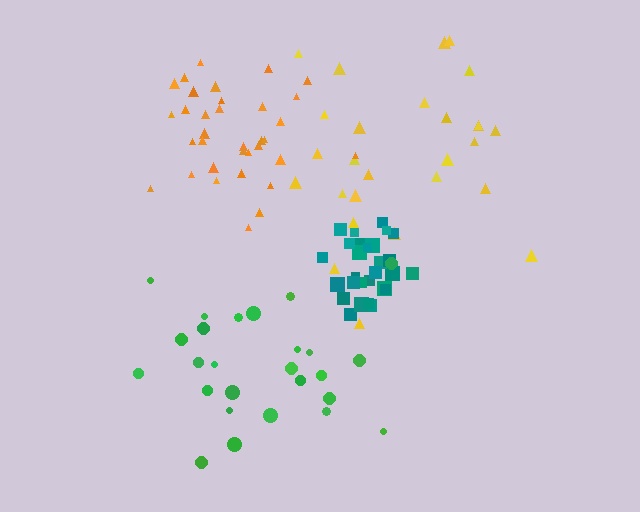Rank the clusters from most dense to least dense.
teal, orange, green, yellow.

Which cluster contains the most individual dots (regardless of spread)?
Orange (34).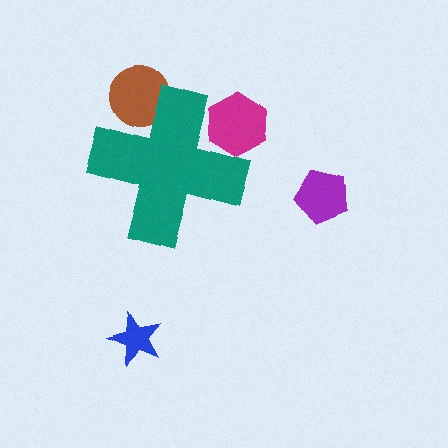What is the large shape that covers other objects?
A teal cross.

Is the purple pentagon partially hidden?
No, the purple pentagon is fully visible.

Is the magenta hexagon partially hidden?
Yes, the magenta hexagon is partially hidden behind the teal cross.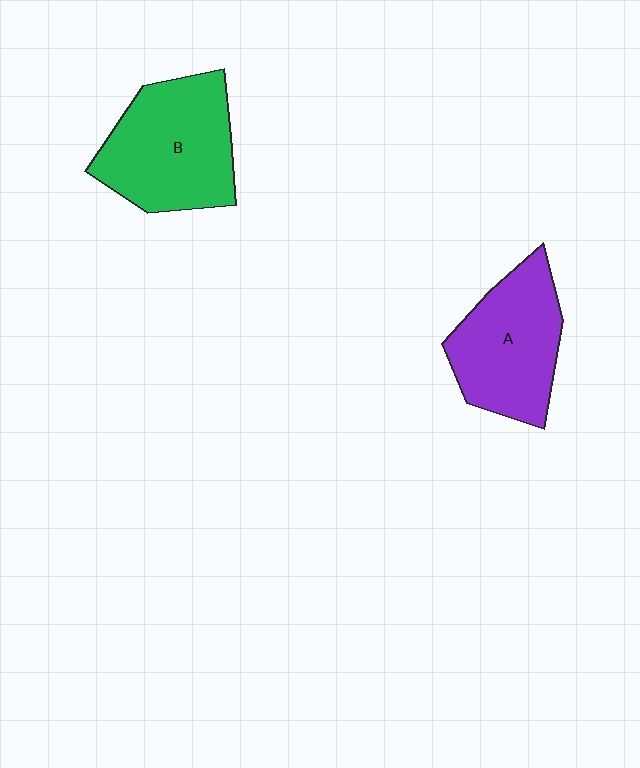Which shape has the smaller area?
Shape A (purple).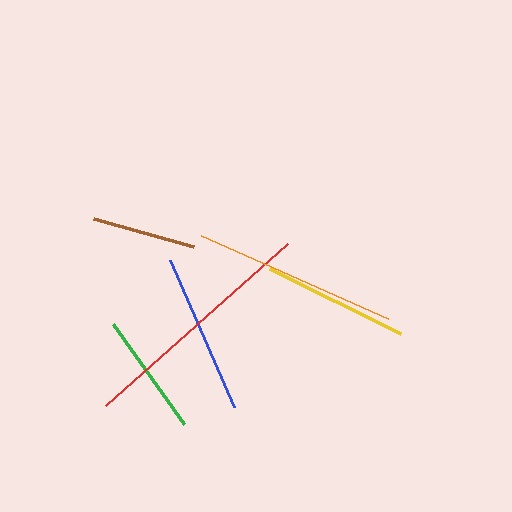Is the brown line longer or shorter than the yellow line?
The yellow line is longer than the brown line.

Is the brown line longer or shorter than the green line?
The green line is longer than the brown line.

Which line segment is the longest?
The red line is the longest at approximately 244 pixels.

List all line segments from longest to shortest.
From longest to shortest: red, orange, blue, yellow, green, brown.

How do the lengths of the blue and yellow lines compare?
The blue and yellow lines are approximately the same length.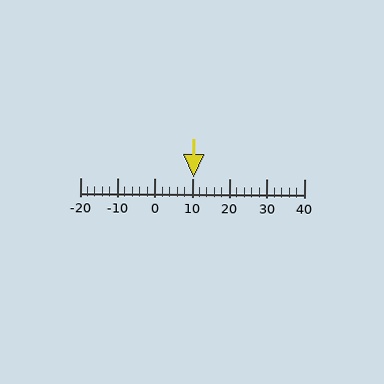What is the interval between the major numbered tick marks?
The major tick marks are spaced 10 units apart.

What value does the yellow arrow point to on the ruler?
The yellow arrow points to approximately 10.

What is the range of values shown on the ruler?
The ruler shows values from -20 to 40.